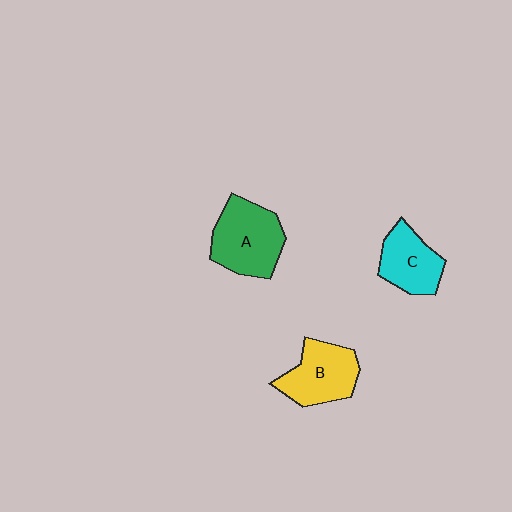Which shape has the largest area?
Shape A (green).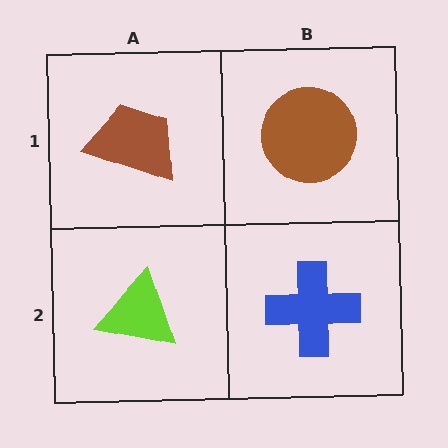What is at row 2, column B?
A blue cross.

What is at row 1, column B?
A brown circle.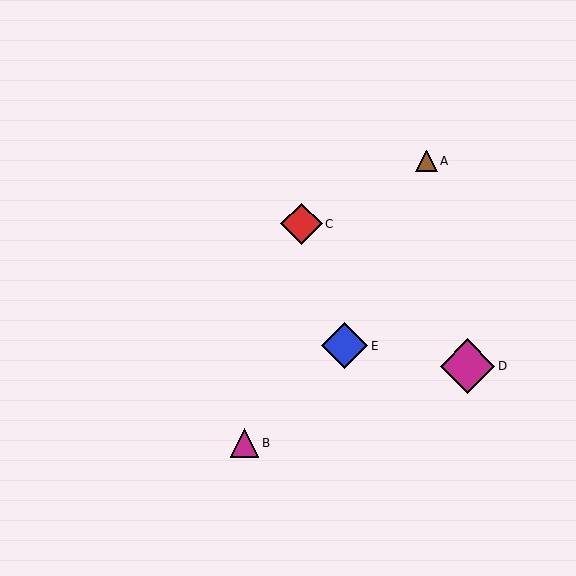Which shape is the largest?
The magenta diamond (labeled D) is the largest.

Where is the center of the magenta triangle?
The center of the magenta triangle is at (245, 443).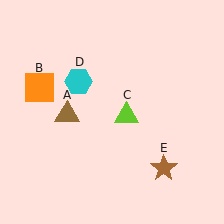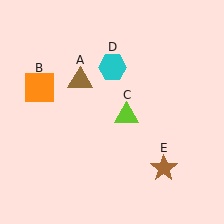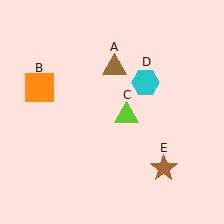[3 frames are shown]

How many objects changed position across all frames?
2 objects changed position: brown triangle (object A), cyan hexagon (object D).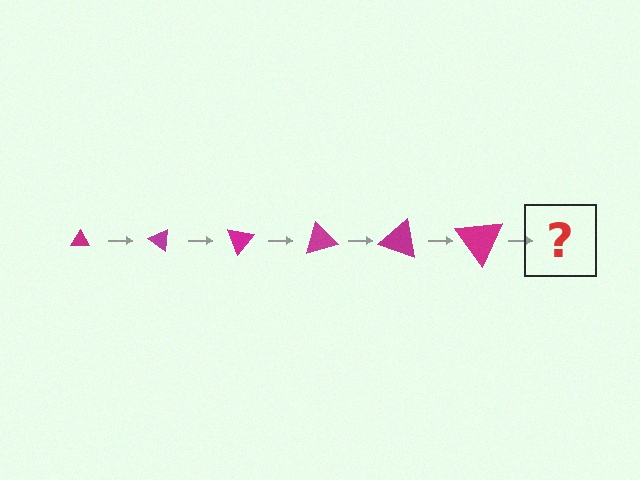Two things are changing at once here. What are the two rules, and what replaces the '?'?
The two rules are that the triangle grows larger each step and it rotates 35 degrees each step. The '?' should be a triangle, larger than the previous one and rotated 210 degrees from the start.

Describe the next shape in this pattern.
It should be a triangle, larger than the previous one and rotated 210 degrees from the start.